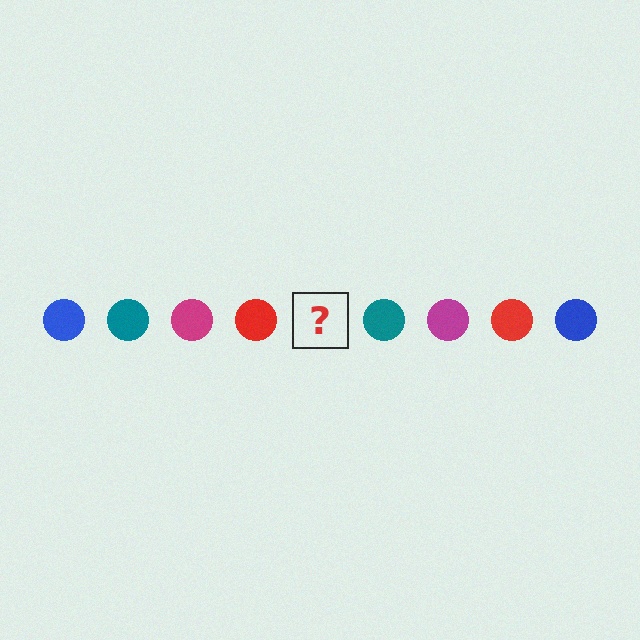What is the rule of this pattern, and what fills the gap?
The rule is that the pattern cycles through blue, teal, magenta, red circles. The gap should be filled with a blue circle.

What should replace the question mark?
The question mark should be replaced with a blue circle.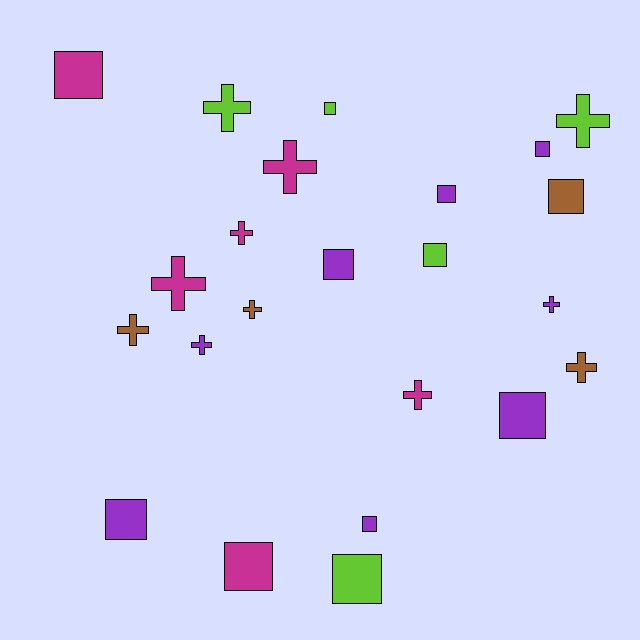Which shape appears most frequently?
Square, with 12 objects.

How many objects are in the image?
There are 23 objects.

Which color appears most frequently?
Purple, with 8 objects.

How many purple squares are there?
There are 6 purple squares.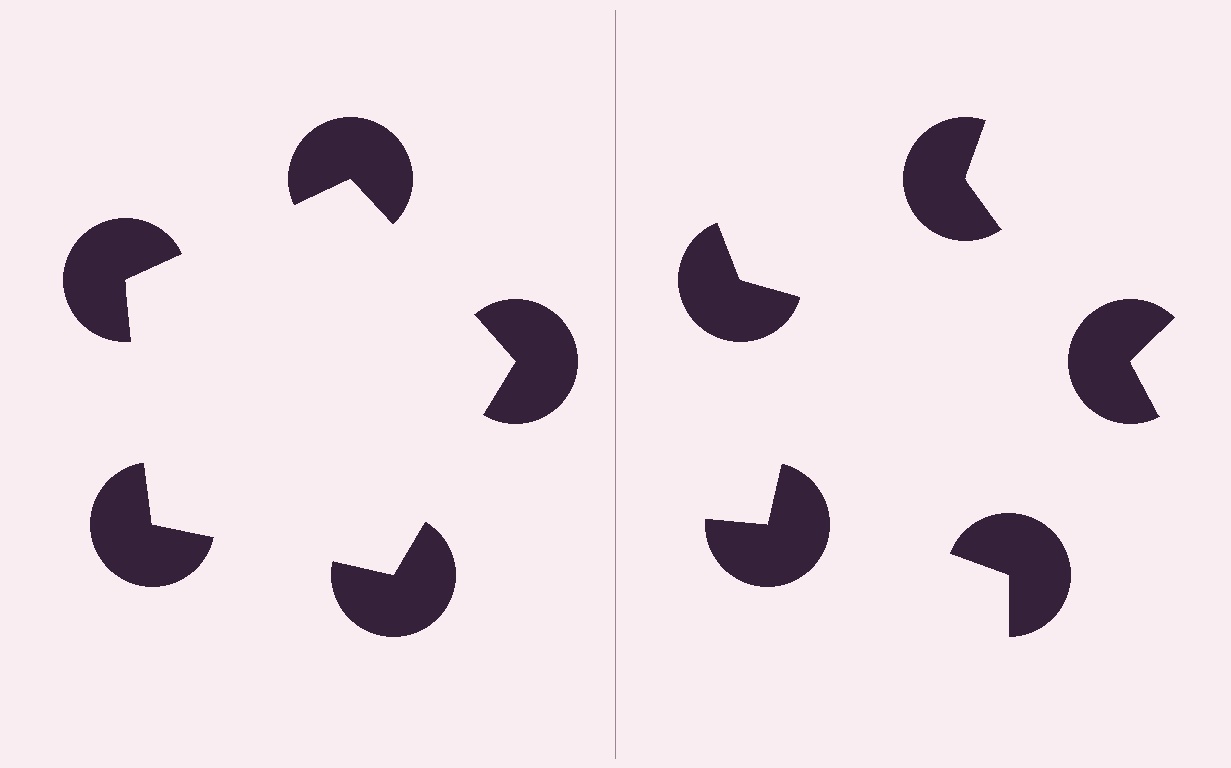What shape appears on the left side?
An illusory pentagon.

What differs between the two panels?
The pac-man discs are positioned identically on both sides; only the wedge orientations differ. On the left they align to a pentagon; on the right they are misaligned.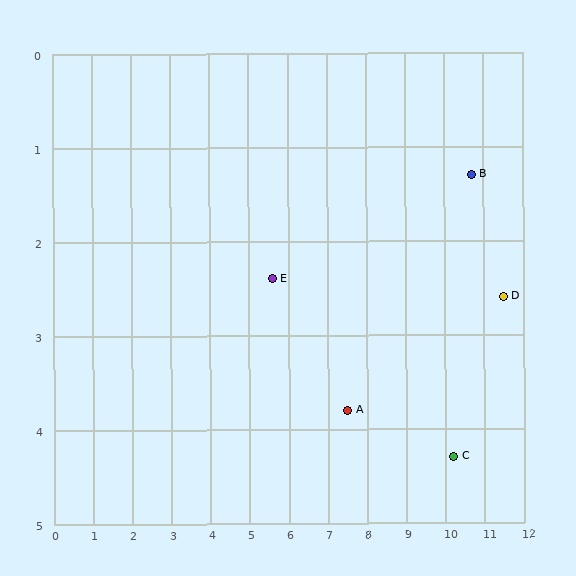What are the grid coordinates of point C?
Point C is at approximately (10.2, 4.3).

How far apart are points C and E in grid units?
Points C and E are about 5.0 grid units apart.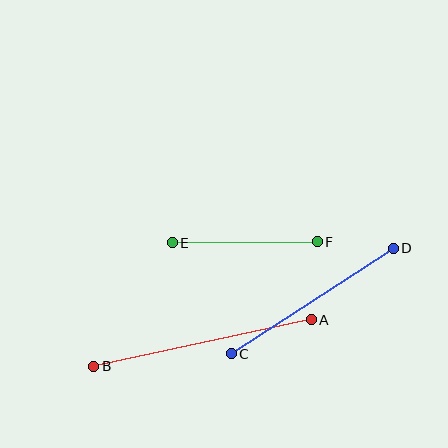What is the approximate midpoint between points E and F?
The midpoint is at approximately (245, 242) pixels.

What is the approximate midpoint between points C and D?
The midpoint is at approximately (312, 301) pixels.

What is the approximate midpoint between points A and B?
The midpoint is at approximately (203, 343) pixels.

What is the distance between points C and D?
The distance is approximately 193 pixels.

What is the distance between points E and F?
The distance is approximately 145 pixels.